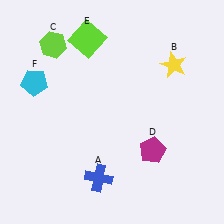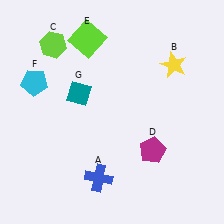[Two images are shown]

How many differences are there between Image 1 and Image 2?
There is 1 difference between the two images.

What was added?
A teal diamond (G) was added in Image 2.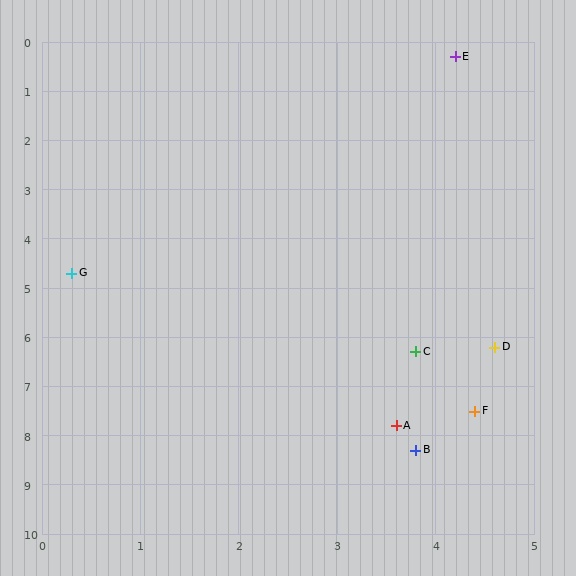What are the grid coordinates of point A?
Point A is at approximately (3.6, 7.8).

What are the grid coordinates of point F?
Point F is at approximately (4.4, 7.5).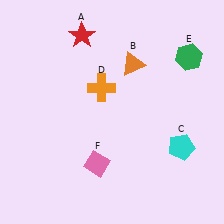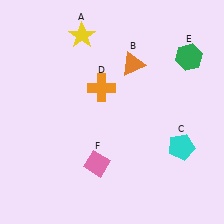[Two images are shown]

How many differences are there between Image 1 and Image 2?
There is 1 difference between the two images.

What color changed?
The star (A) changed from red in Image 1 to yellow in Image 2.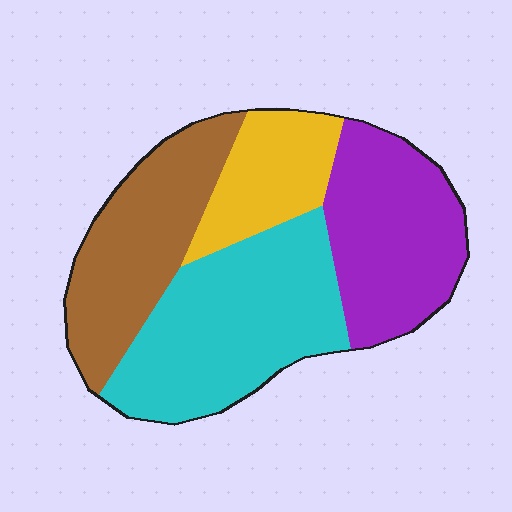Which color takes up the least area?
Yellow, at roughly 15%.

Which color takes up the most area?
Cyan, at roughly 35%.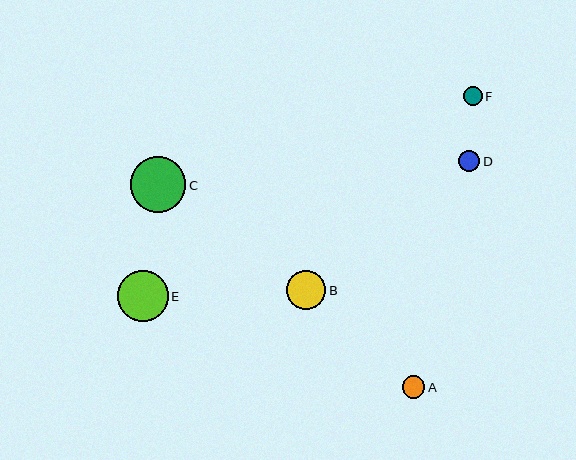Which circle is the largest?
Circle C is the largest with a size of approximately 55 pixels.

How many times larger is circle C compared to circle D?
Circle C is approximately 2.7 times the size of circle D.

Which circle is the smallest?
Circle F is the smallest with a size of approximately 19 pixels.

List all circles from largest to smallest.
From largest to smallest: C, E, B, A, D, F.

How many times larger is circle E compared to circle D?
Circle E is approximately 2.4 times the size of circle D.